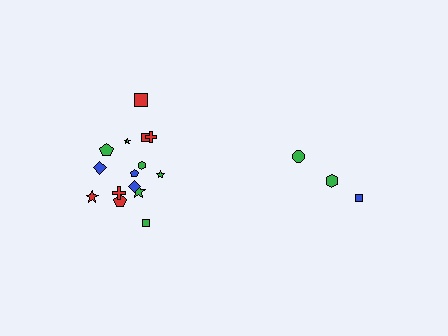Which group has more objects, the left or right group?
The left group.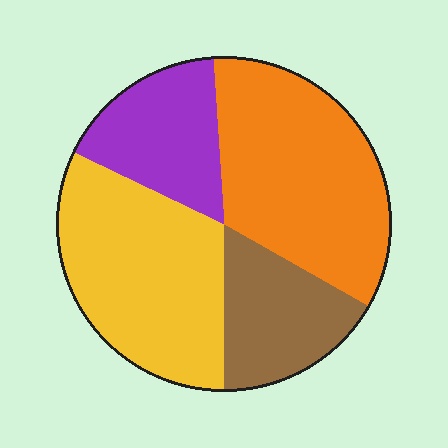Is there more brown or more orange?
Orange.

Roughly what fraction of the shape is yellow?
Yellow covers 32% of the shape.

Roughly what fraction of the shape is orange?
Orange takes up about one third (1/3) of the shape.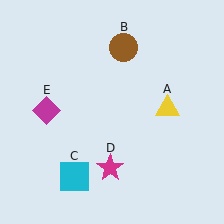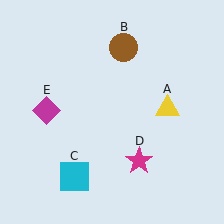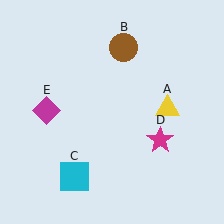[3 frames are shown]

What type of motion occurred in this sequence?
The magenta star (object D) rotated counterclockwise around the center of the scene.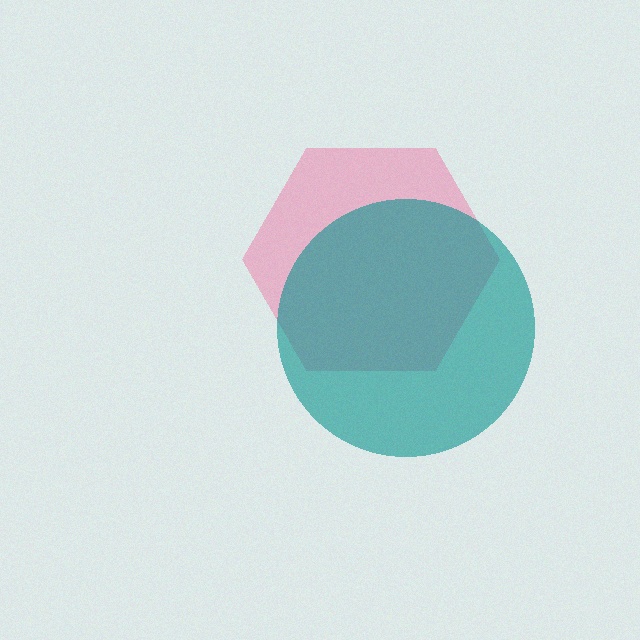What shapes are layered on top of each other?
The layered shapes are: a pink hexagon, a teal circle.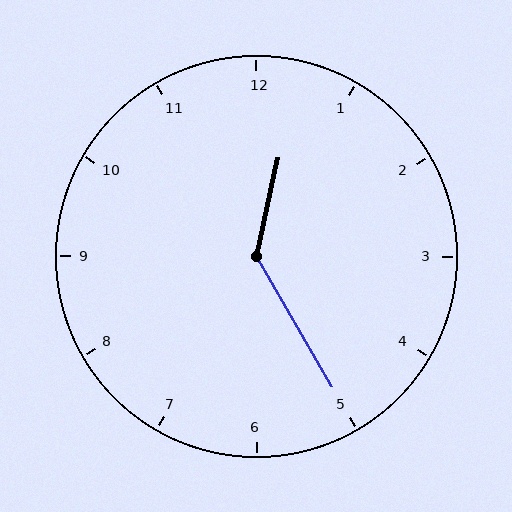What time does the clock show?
12:25.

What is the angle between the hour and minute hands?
Approximately 138 degrees.